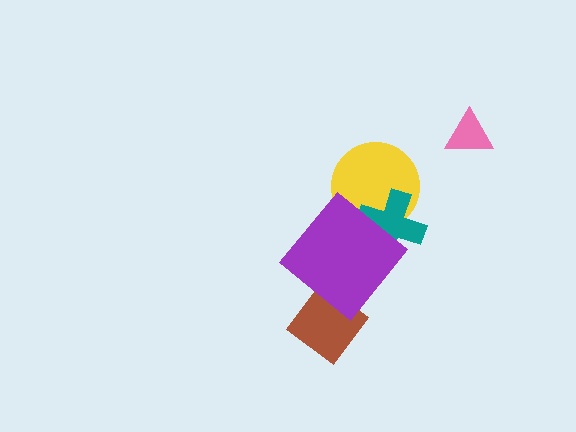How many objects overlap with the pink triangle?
0 objects overlap with the pink triangle.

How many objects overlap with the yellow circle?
2 objects overlap with the yellow circle.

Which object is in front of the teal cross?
The purple diamond is in front of the teal cross.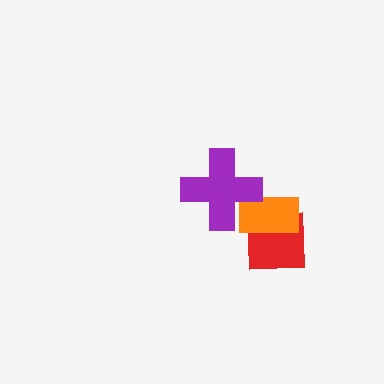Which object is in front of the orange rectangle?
The purple cross is in front of the orange rectangle.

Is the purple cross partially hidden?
No, no other shape covers it.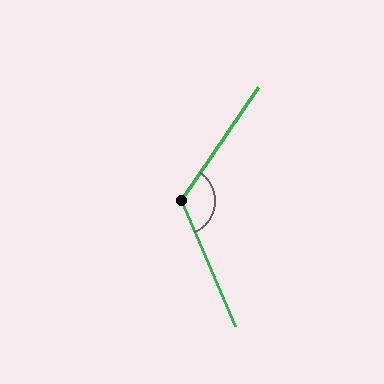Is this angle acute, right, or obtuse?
It is obtuse.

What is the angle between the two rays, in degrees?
Approximately 122 degrees.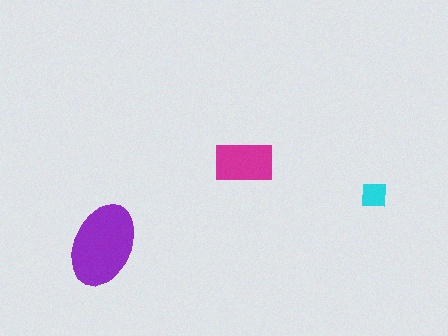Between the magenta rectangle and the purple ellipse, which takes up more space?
The purple ellipse.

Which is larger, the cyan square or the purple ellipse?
The purple ellipse.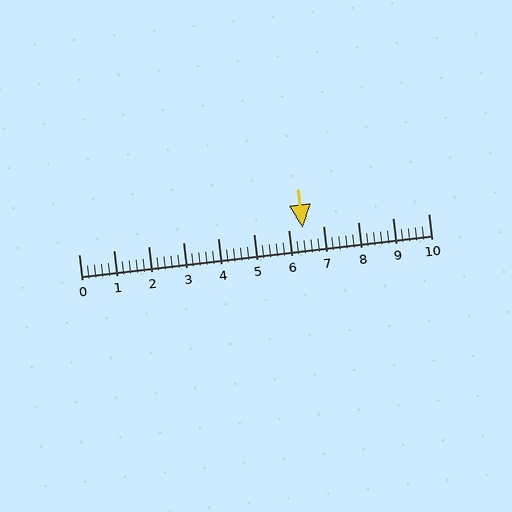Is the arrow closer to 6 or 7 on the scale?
The arrow is closer to 6.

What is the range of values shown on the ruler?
The ruler shows values from 0 to 10.